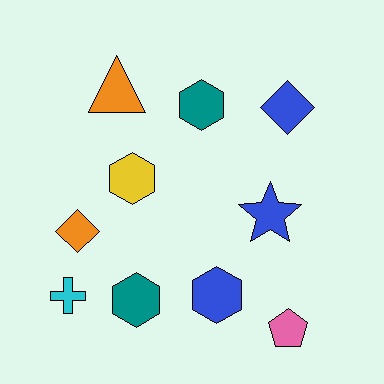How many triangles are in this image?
There is 1 triangle.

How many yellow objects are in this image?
There is 1 yellow object.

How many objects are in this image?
There are 10 objects.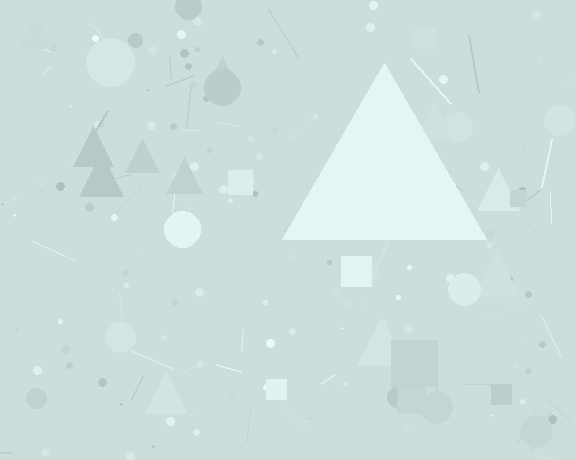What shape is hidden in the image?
A triangle is hidden in the image.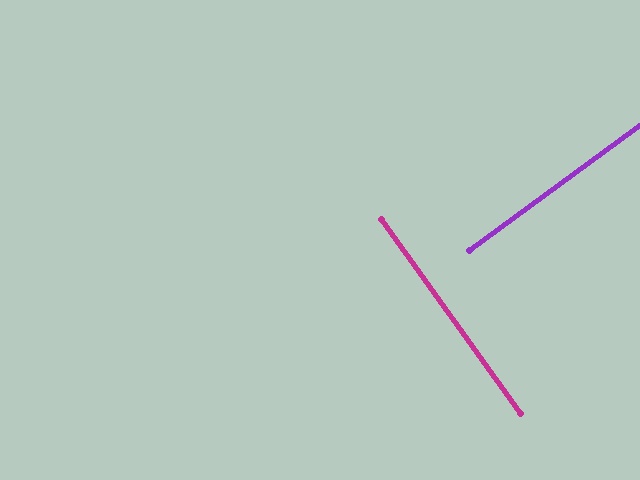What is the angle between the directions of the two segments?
Approximately 89 degrees.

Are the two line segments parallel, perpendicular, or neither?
Perpendicular — they meet at approximately 89°.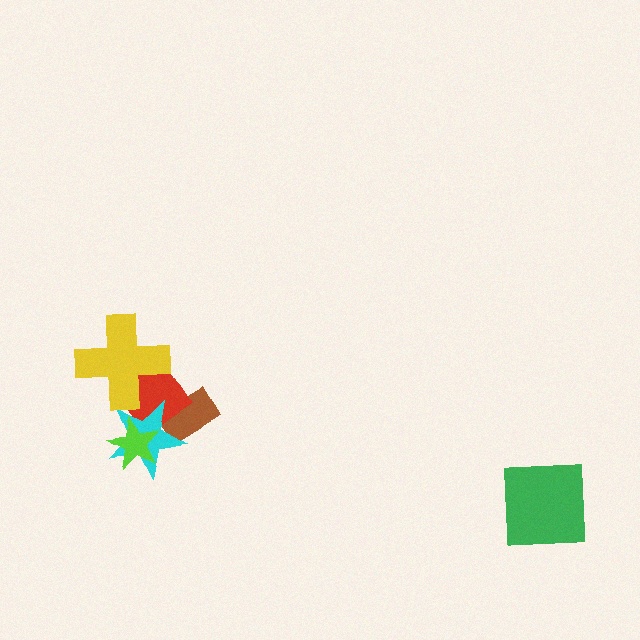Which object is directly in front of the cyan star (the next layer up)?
The yellow cross is directly in front of the cyan star.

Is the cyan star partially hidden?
Yes, it is partially covered by another shape.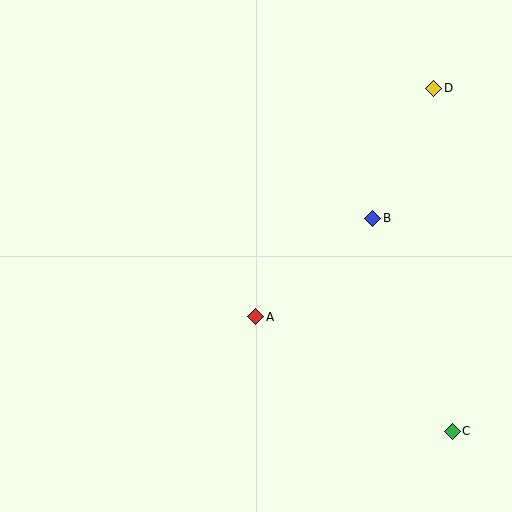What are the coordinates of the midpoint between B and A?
The midpoint between B and A is at (314, 268).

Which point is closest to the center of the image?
Point A at (256, 317) is closest to the center.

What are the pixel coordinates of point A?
Point A is at (256, 317).